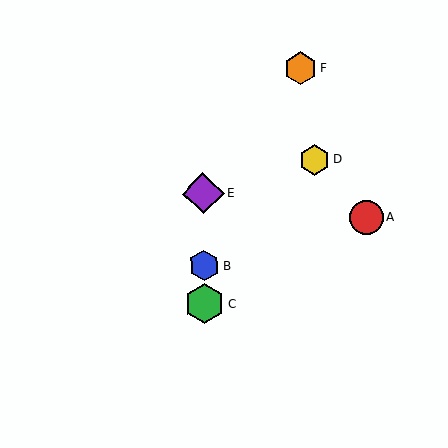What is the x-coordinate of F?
Object F is at x≈300.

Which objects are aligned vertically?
Objects B, C, E are aligned vertically.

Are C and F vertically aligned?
No, C is at x≈205 and F is at x≈300.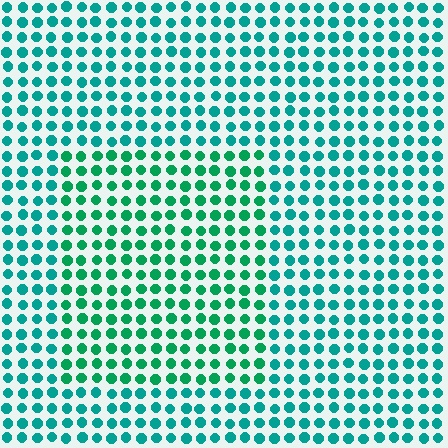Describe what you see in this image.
The image is filled with small teal elements in a uniform arrangement. A rectangle-shaped region is visible where the elements are tinted to a slightly different hue, forming a subtle color boundary.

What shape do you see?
I see a rectangle.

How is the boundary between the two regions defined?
The boundary is defined purely by a slight shift in hue (about 24 degrees). Spacing, size, and orientation are identical on both sides.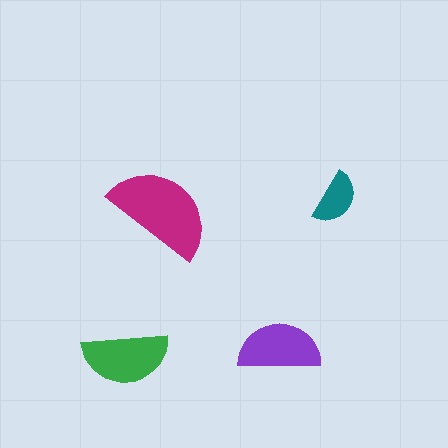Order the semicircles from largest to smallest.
the magenta one, the green one, the purple one, the teal one.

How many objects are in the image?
There are 4 objects in the image.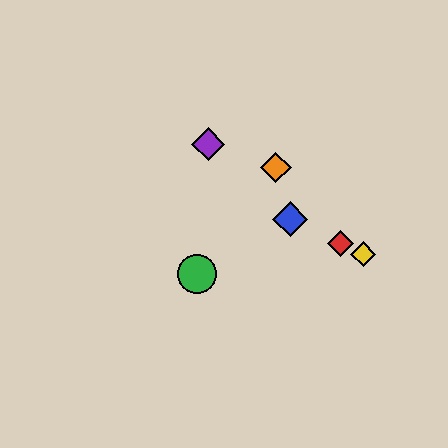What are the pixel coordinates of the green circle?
The green circle is at (197, 274).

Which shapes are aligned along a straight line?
The red diamond, the blue diamond, the yellow diamond are aligned along a straight line.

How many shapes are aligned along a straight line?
3 shapes (the red diamond, the blue diamond, the yellow diamond) are aligned along a straight line.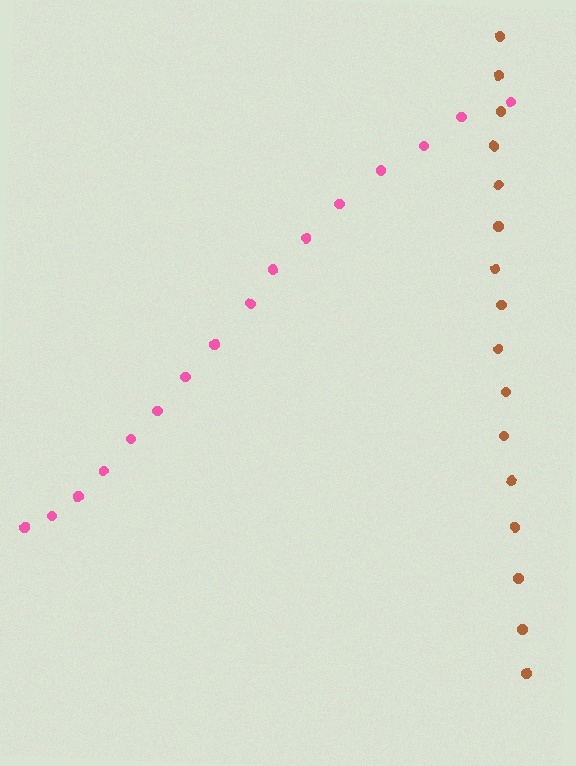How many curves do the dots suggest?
There are 2 distinct paths.